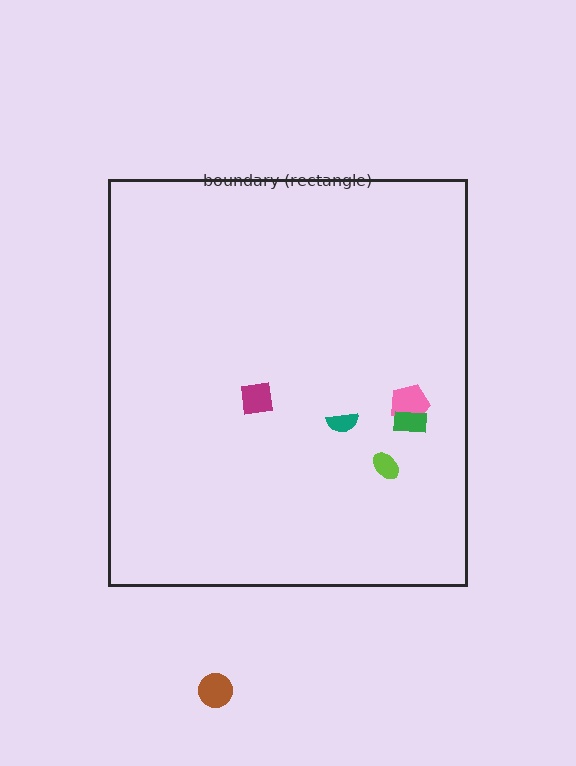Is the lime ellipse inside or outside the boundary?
Inside.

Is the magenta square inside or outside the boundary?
Inside.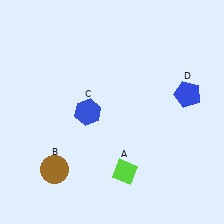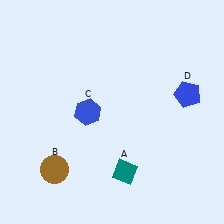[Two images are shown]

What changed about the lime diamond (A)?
In Image 1, A is lime. In Image 2, it changed to teal.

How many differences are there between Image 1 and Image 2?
There is 1 difference between the two images.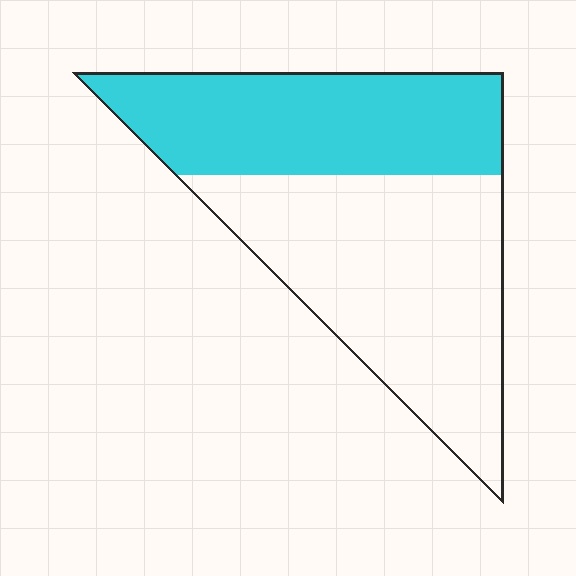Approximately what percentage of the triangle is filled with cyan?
Approximately 40%.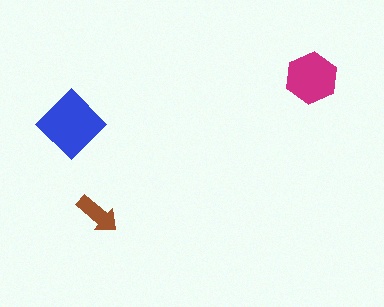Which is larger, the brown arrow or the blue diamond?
The blue diamond.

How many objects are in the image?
There are 3 objects in the image.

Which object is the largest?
The blue diamond.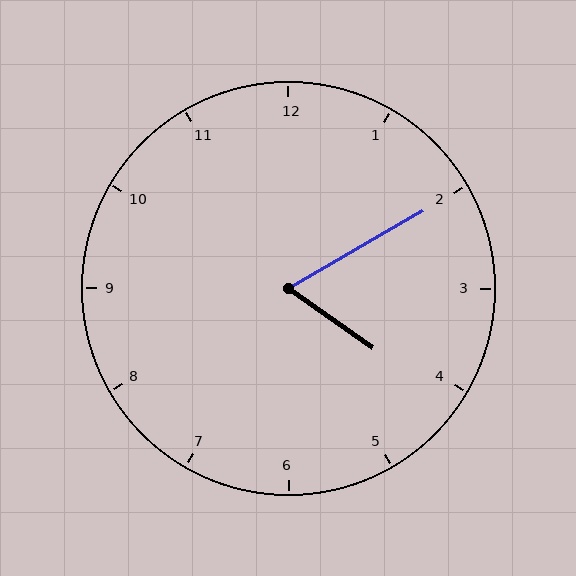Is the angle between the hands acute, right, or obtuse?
It is acute.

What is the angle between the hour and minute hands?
Approximately 65 degrees.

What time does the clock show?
4:10.